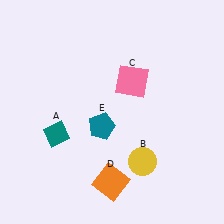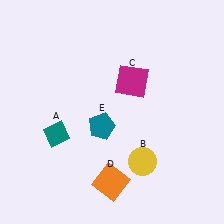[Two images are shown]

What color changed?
The square (C) changed from pink in Image 1 to magenta in Image 2.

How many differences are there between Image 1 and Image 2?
There is 1 difference between the two images.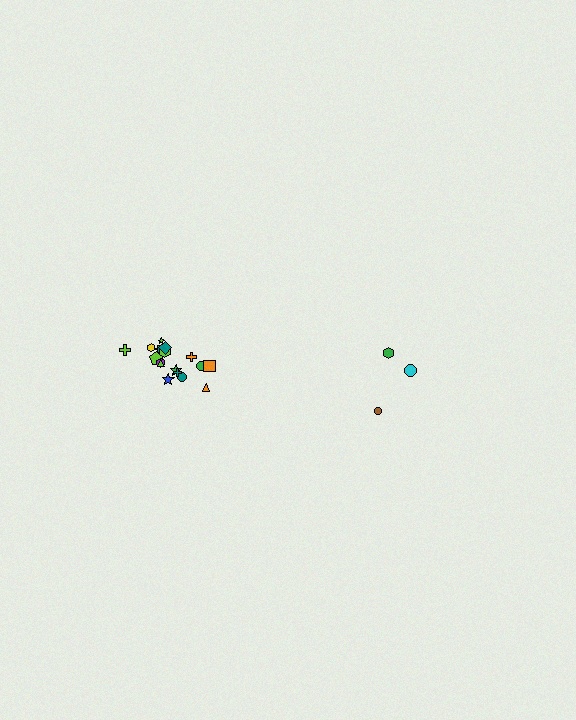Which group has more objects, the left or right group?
The left group.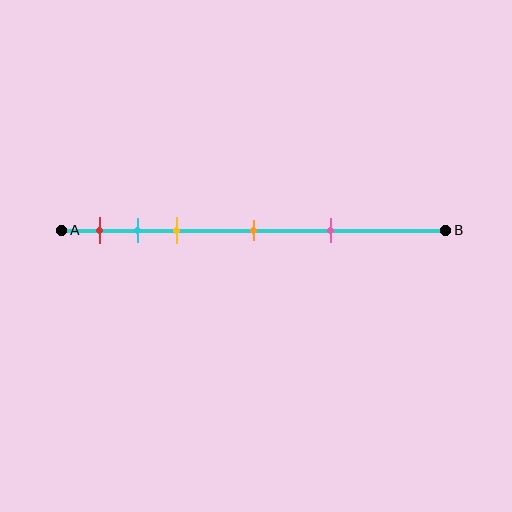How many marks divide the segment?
There are 5 marks dividing the segment.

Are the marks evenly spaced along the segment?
No, the marks are not evenly spaced.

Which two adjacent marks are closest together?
The cyan and yellow marks are the closest adjacent pair.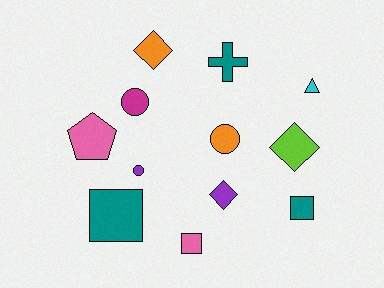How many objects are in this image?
There are 12 objects.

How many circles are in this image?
There are 3 circles.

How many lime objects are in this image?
There is 1 lime object.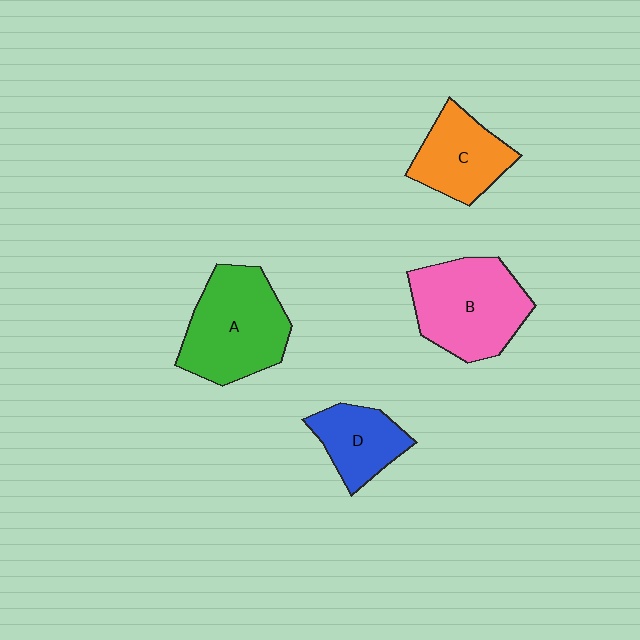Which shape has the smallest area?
Shape D (blue).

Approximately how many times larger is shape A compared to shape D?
Approximately 1.7 times.